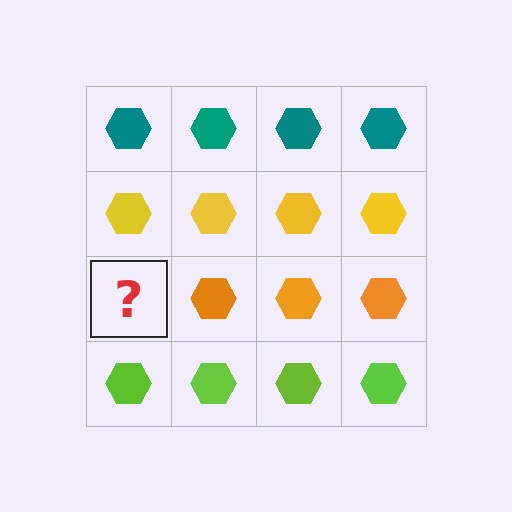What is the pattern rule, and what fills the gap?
The rule is that each row has a consistent color. The gap should be filled with an orange hexagon.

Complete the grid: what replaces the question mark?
The question mark should be replaced with an orange hexagon.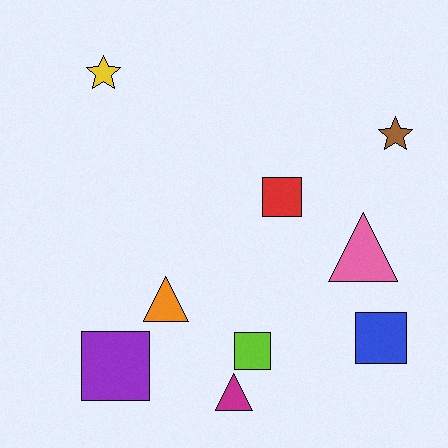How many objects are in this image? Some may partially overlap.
There are 9 objects.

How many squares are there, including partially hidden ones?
There are 4 squares.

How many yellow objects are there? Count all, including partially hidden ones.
There is 1 yellow object.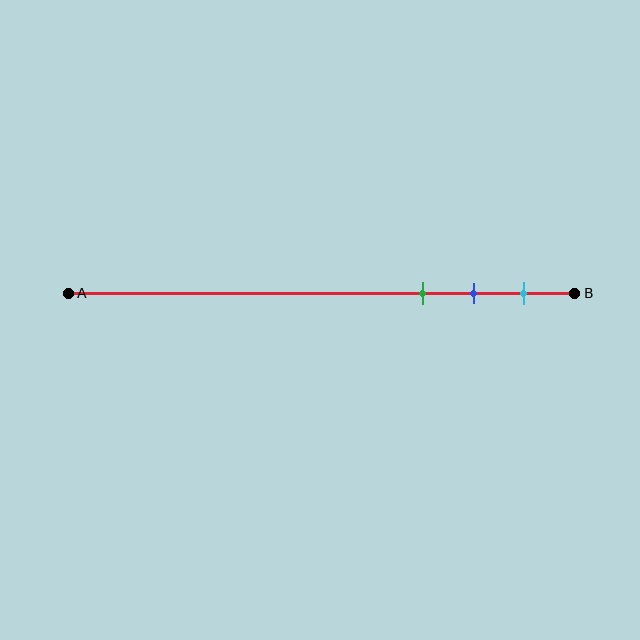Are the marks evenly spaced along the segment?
Yes, the marks are approximately evenly spaced.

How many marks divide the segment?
There are 3 marks dividing the segment.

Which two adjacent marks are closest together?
The blue and cyan marks are the closest adjacent pair.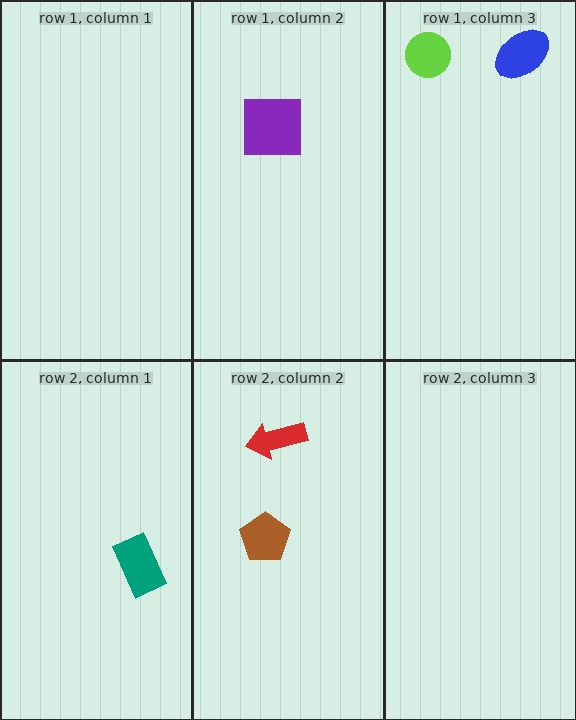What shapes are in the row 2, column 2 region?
The red arrow, the brown pentagon.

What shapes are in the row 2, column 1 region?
The teal rectangle.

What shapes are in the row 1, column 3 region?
The blue ellipse, the lime circle.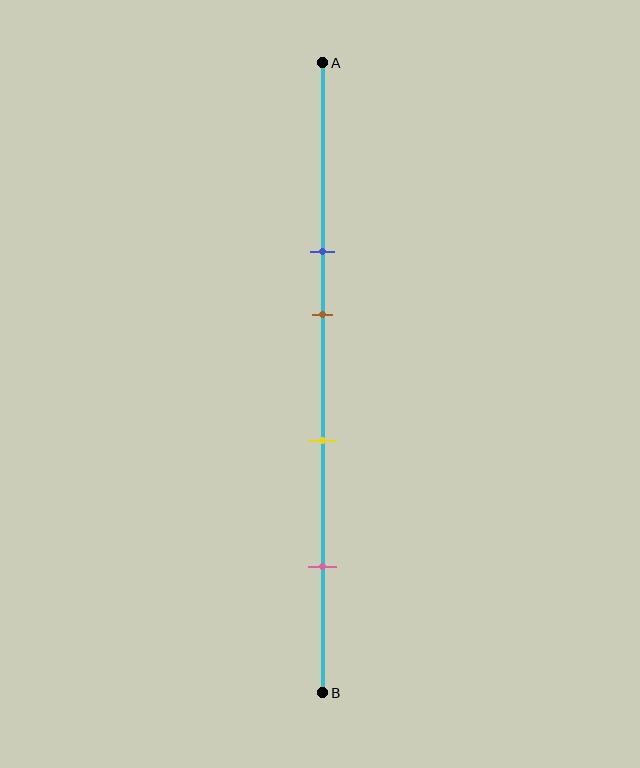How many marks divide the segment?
There are 4 marks dividing the segment.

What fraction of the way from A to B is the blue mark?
The blue mark is approximately 30% (0.3) of the way from A to B.